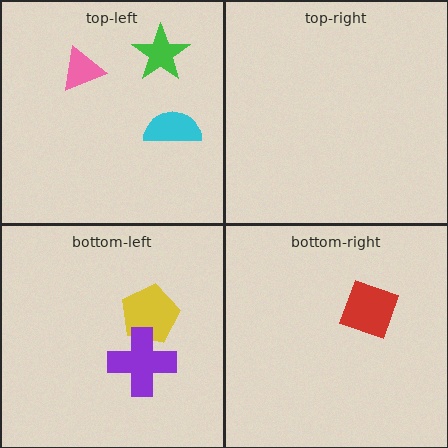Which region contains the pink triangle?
The top-left region.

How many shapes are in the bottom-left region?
2.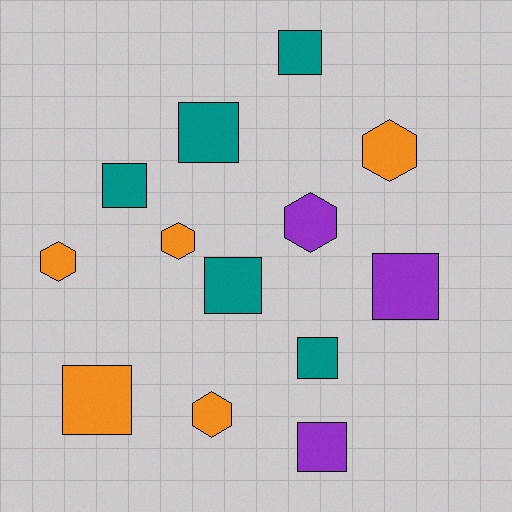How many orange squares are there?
There is 1 orange square.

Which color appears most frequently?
Teal, with 5 objects.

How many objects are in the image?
There are 13 objects.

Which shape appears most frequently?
Square, with 8 objects.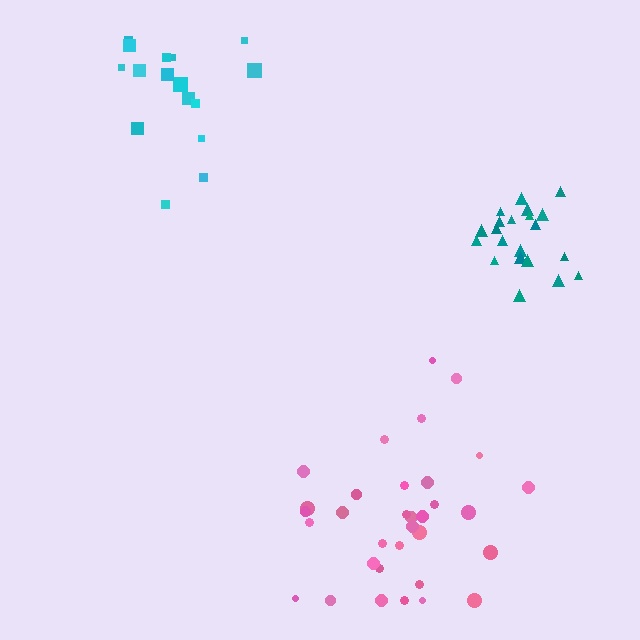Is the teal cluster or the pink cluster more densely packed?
Teal.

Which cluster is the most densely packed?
Teal.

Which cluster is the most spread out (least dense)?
Cyan.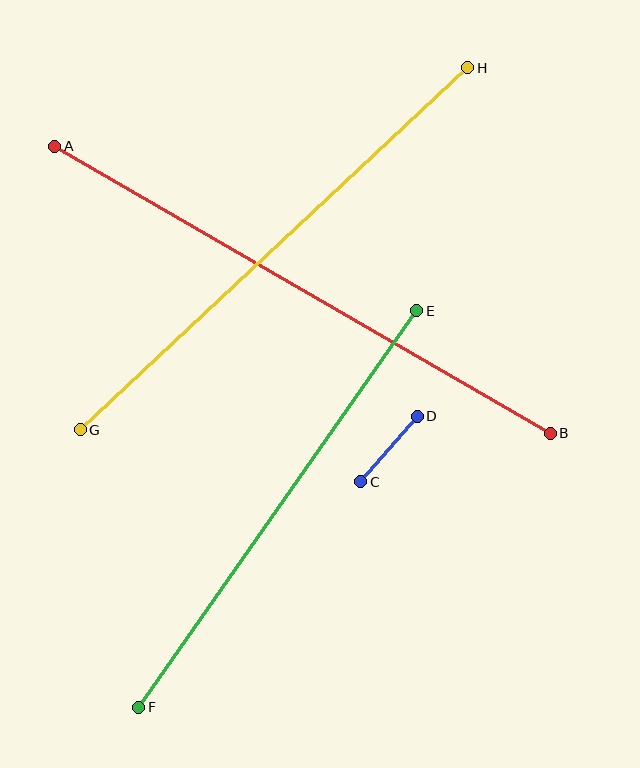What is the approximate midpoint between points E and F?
The midpoint is at approximately (278, 509) pixels.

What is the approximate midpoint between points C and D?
The midpoint is at approximately (389, 449) pixels.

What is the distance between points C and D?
The distance is approximately 87 pixels.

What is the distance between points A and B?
The distance is approximately 573 pixels.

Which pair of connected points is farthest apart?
Points A and B are farthest apart.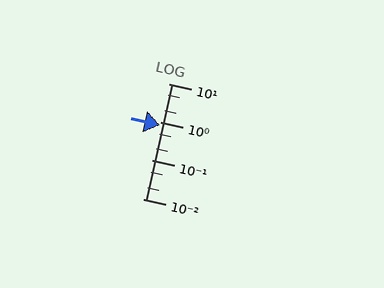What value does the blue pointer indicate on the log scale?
The pointer indicates approximately 0.84.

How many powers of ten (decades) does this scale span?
The scale spans 3 decades, from 0.01 to 10.